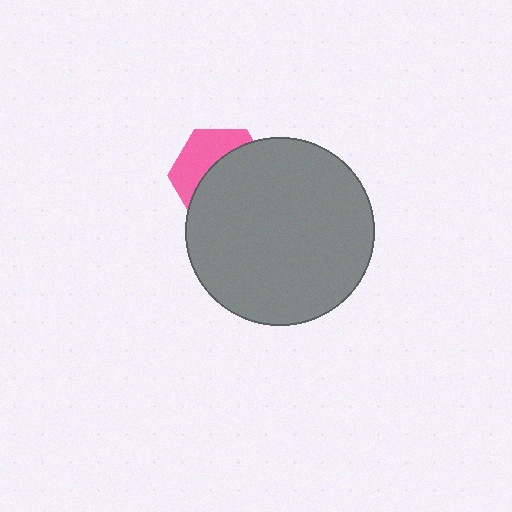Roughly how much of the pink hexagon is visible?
A small part of it is visible (roughly 39%).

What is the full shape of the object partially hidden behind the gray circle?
The partially hidden object is a pink hexagon.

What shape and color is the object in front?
The object in front is a gray circle.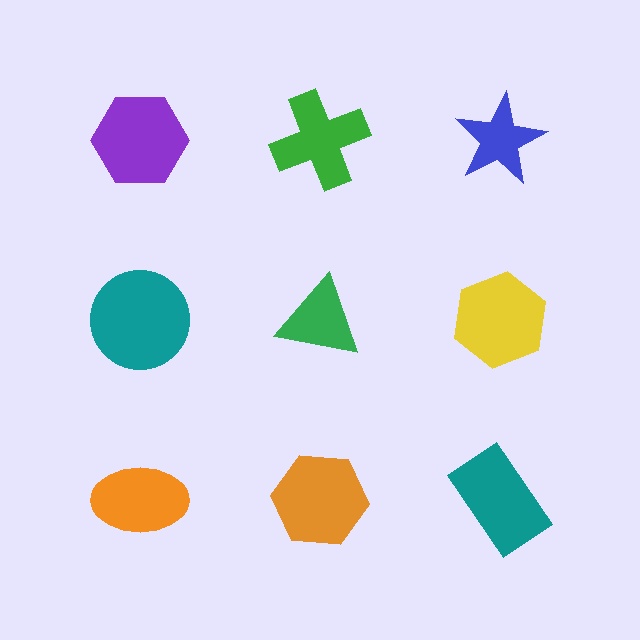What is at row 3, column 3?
A teal rectangle.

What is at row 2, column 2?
A green triangle.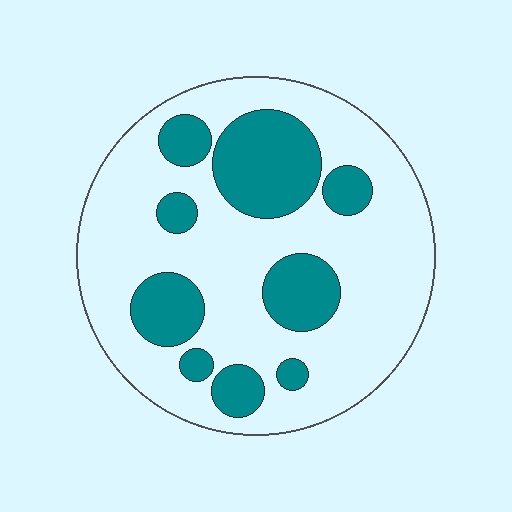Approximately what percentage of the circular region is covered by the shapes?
Approximately 30%.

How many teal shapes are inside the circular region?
9.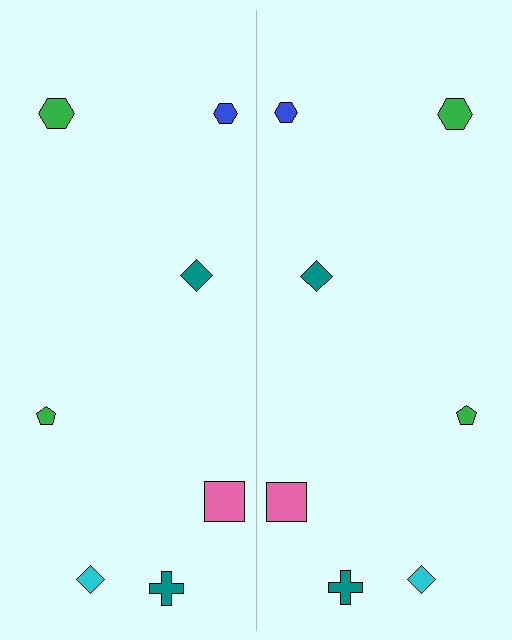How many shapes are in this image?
There are 14 shapes in this image.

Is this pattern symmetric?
Yes, this pattern has bilateral (reflection) symmetry.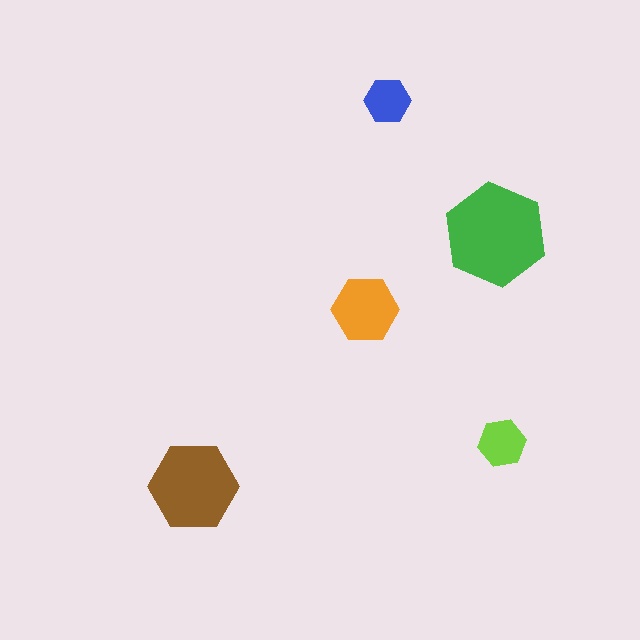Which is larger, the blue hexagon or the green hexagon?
The green one.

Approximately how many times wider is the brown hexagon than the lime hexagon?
About 2 times wider.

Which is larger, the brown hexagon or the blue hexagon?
The brown one.